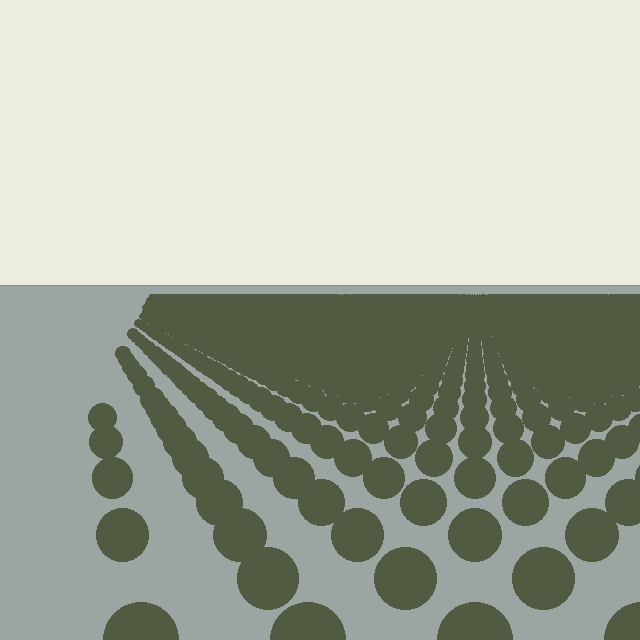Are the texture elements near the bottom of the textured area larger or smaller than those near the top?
Larger. Near the bottom, elements are closer to the viewer and appear at a bigger on-screen size.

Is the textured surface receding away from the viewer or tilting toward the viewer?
The surface is receding away from the viewer. Texture elements get smaller and denser toward the top.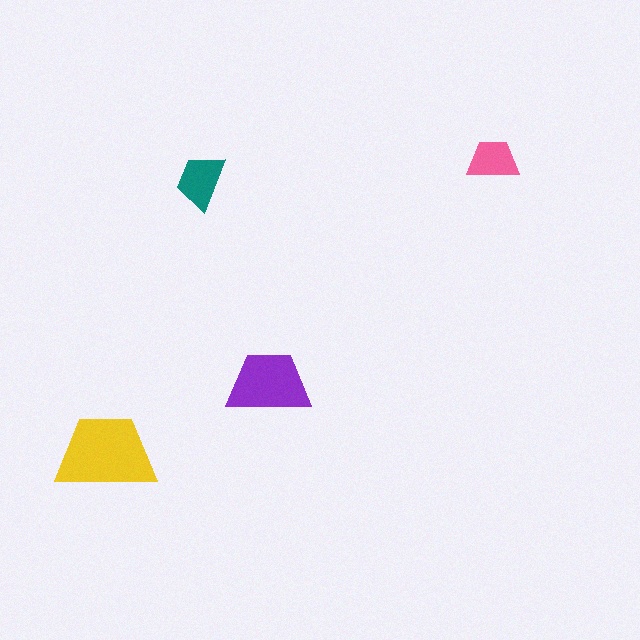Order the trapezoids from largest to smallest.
the yellow one, the purple one, the teal one, the pink one.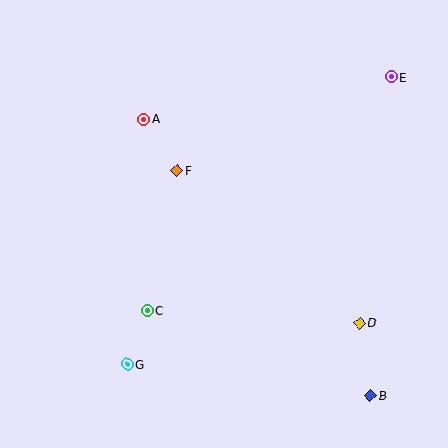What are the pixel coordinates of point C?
Point C is at (147, 311).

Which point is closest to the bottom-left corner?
Point G is closest to the bottom-left corner.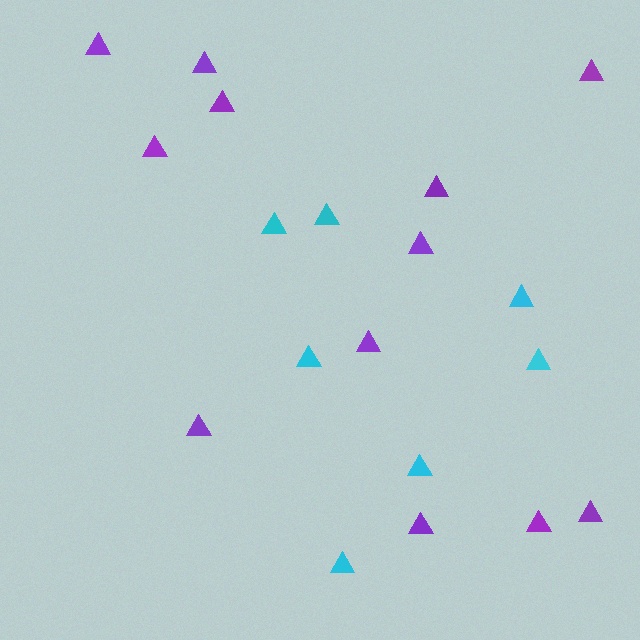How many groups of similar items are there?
There are 2 groups: one group of purple triangles (12) and one group of cyan triangles (7).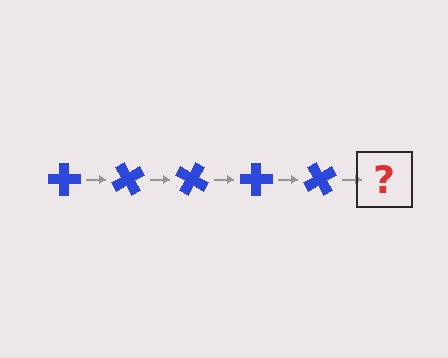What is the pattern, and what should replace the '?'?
The pattern is that the cross rotates 60 degrees each step. The '?' should be a blue cross rotated 300 degrees.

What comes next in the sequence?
The next element should be a blue cross rotated 300 degrees.